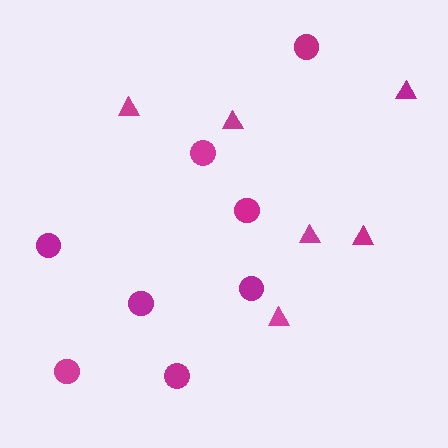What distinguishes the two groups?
There are 2 groups: one group of circles (8) and one group of triangles (6).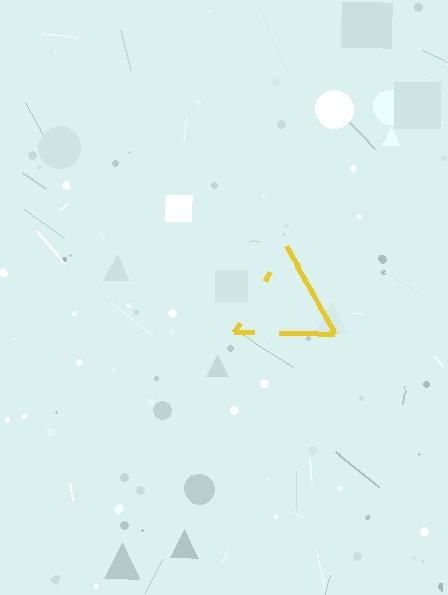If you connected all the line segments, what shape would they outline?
They would outline a triangle.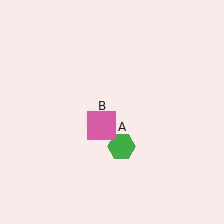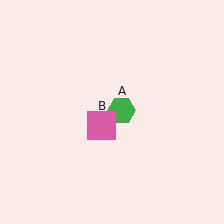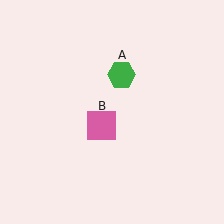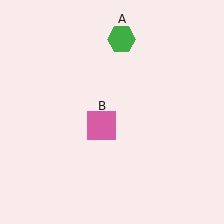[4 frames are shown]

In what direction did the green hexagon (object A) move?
The green hexagon (object A) moved up.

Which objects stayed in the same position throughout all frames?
Pink square (object B) remained stationary.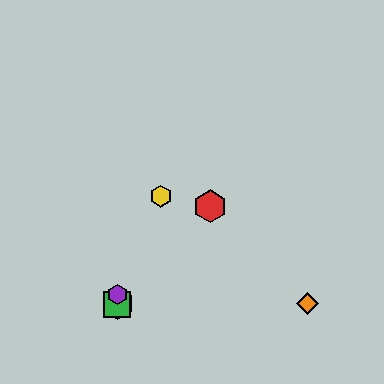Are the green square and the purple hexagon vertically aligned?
Yes, both are at x≈117.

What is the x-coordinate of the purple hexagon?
The purple hexagon is at x≈117.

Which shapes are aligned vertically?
The blue hexagon, the green square, the purple hexagon are aligned vertically.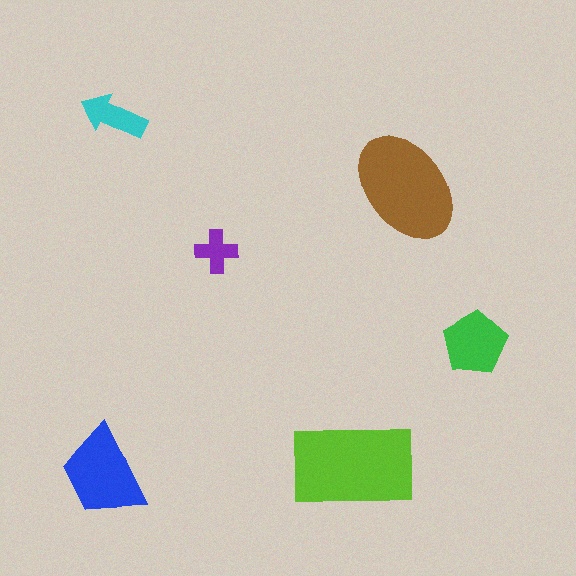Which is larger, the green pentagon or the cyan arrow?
The green pentagon.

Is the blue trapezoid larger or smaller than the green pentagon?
Larger.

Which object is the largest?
The lime rectangle.